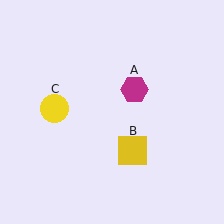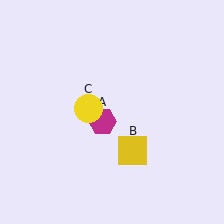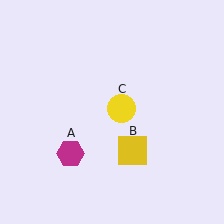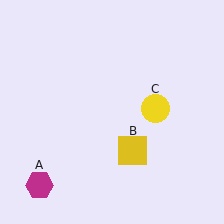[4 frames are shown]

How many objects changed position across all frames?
2 objects changed position: magenta hexagon (object A), yellow circle (object C).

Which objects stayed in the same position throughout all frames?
Yellow square (object B) remained stationary.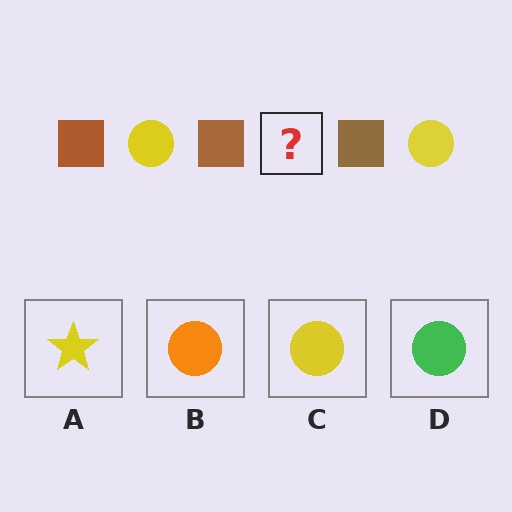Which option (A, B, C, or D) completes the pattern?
C.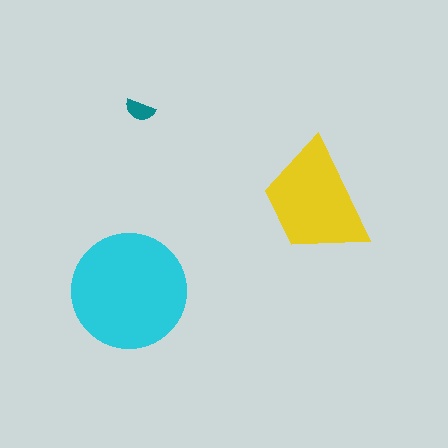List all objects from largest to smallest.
The cyan circle, the yellow trapezoid, the teal semicircle.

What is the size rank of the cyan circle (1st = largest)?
1st.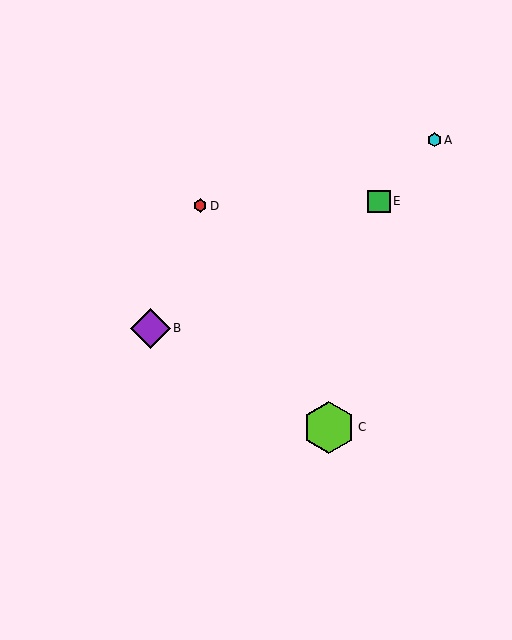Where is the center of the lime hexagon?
The center of the lime hexagon is at (329, 427).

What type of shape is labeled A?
Shape A is a cyan hexagon.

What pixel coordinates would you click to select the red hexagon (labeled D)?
Click at (200, 206) to select the red hexagon D.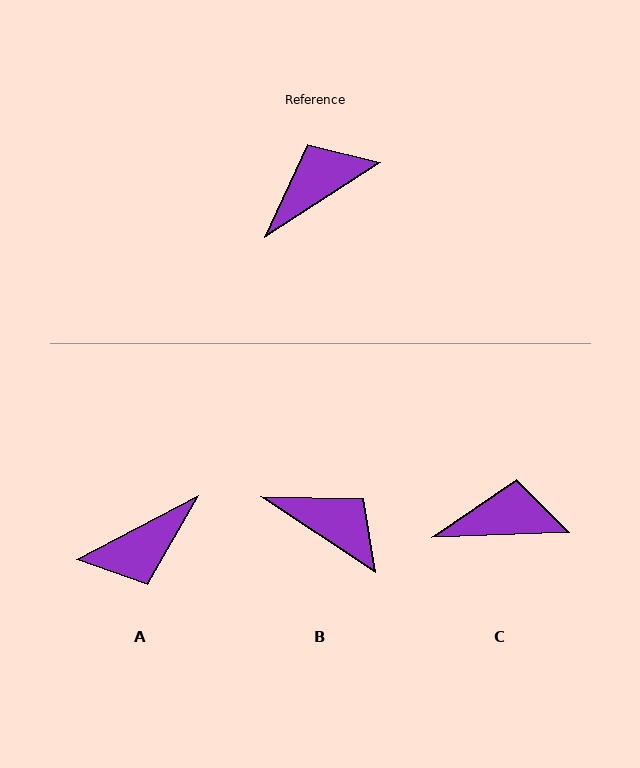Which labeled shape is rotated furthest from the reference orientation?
A, about 175 degrees away.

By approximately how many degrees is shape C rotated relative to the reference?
Approximately 31 degrees clockwise.